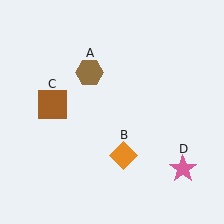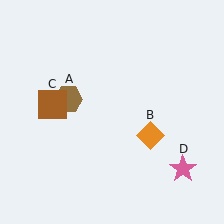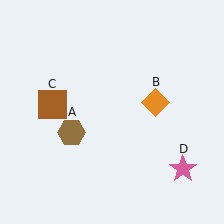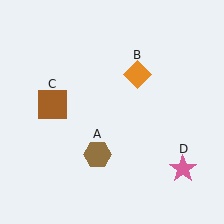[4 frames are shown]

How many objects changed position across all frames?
2 objects changed position: brown hexagon (object A), orange diamond (object B).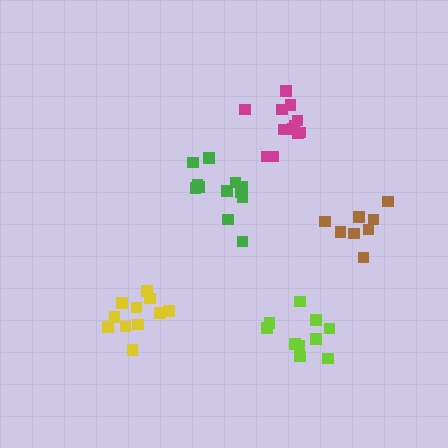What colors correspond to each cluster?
The clusters are colored: green, yellow, brown, magenta, lime.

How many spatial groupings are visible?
There are 5 spatial groupings.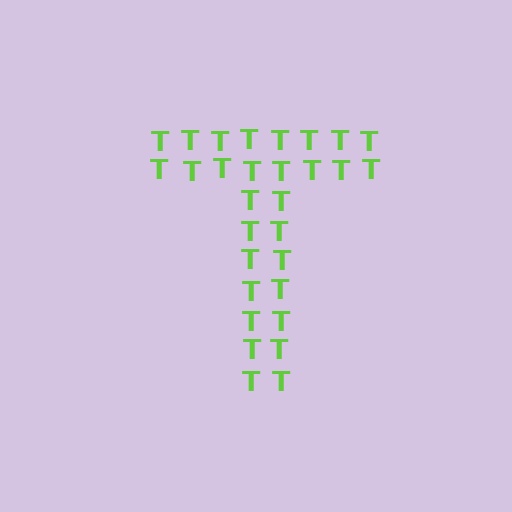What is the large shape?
The large shape is the letter T.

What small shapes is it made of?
It is made of small letter T's.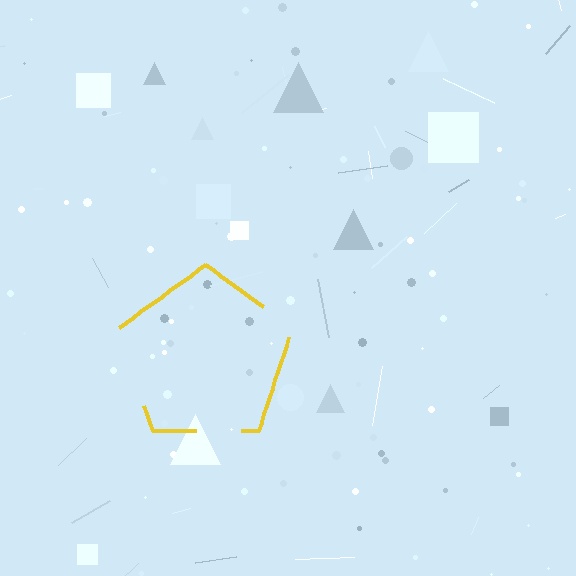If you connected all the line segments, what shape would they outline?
They would outline a pentagon.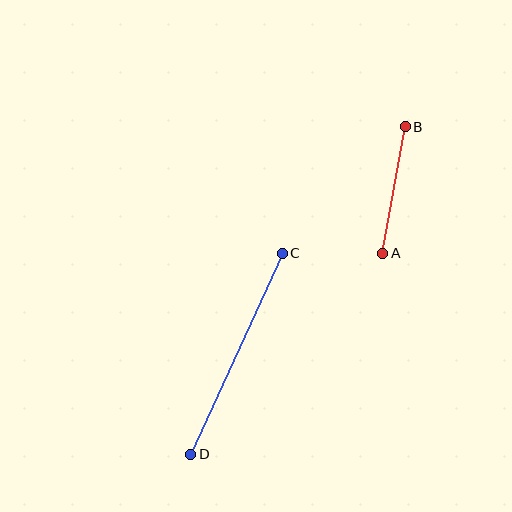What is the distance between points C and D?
The distance is approximately 221 pixels.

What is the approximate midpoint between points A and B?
The midpoint is at approximately (394, 190) pixels.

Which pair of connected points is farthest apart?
Points C and D are farthest apart.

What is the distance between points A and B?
The distance is approximately 128 pixels.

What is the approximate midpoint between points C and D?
The midpoint is at approximately (237, 354) pixels.